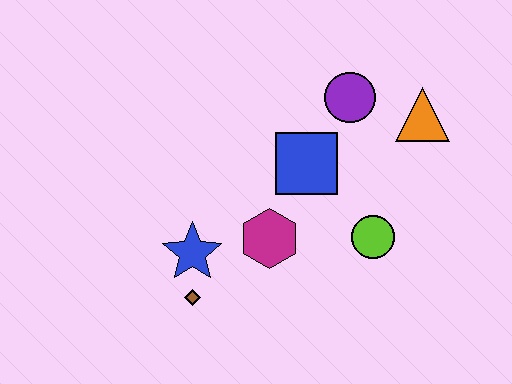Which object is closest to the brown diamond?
The blue star is closest to the brown diamond.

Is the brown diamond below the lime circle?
Yes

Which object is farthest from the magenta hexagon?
The orange triangle is farthest from the magenta hexagon.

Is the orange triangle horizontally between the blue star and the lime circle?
No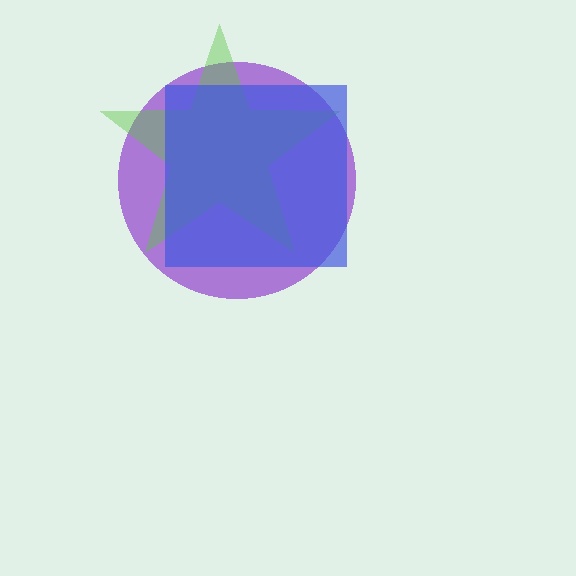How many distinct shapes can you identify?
There are 3 distinct shapes: a purple circle, a lime star, a blue square.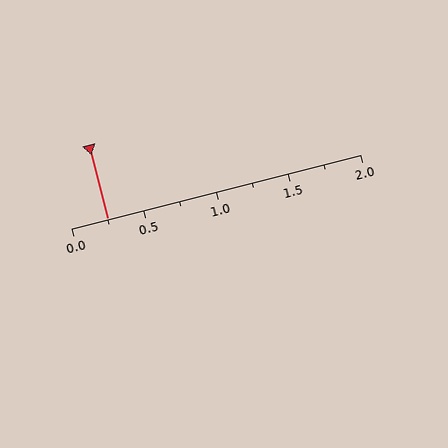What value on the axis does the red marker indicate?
The marker indicates approximately 0.25.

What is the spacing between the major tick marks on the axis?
The major ticks are spaced 0.5 apart.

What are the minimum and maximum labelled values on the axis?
The axis runs from 0.0 to 2.0.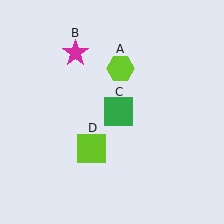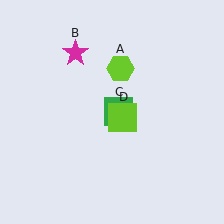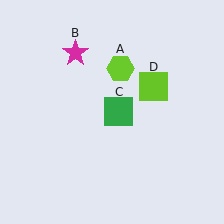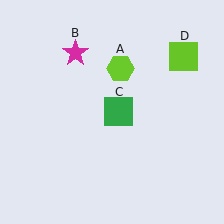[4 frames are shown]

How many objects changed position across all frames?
1 object changed position: lime square (object D).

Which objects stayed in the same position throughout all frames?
Lime hexagon (object A) and magenta star (object B) and green square (object C) remained stationary.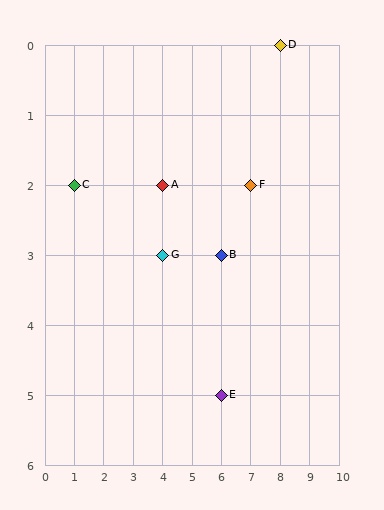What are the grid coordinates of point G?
Point G is at grid coordinates (4, 3).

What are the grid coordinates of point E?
Point E is at grid coordinates (6, 5).